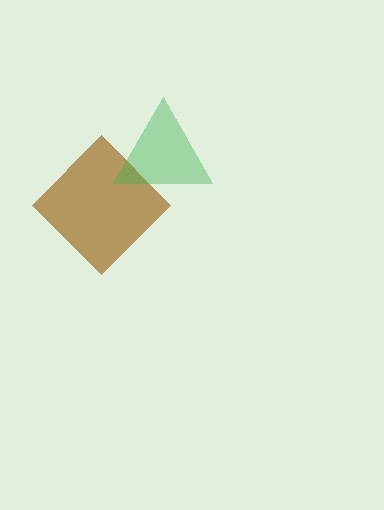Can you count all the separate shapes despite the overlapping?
Yes, there are 2 separate shapes.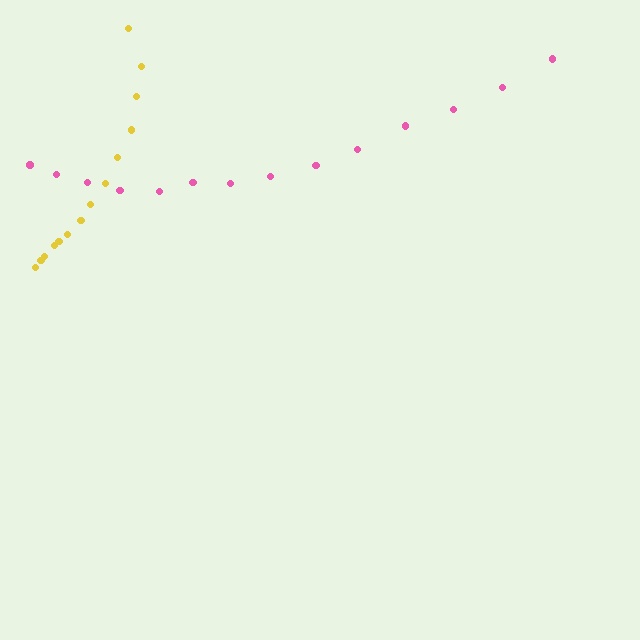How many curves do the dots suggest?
There are 2 distinct paths.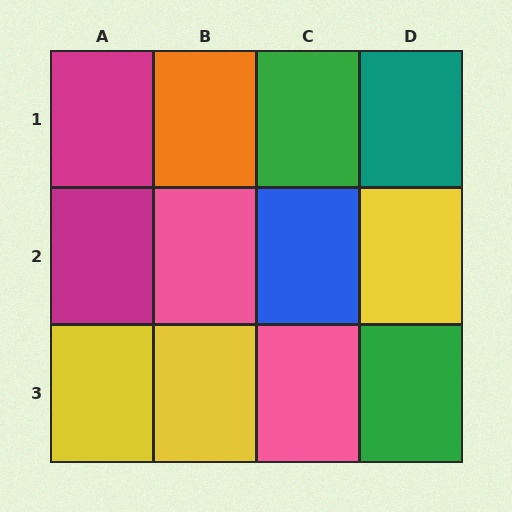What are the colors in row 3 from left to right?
Yellow, yellow, pink, green.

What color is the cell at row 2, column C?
Blue.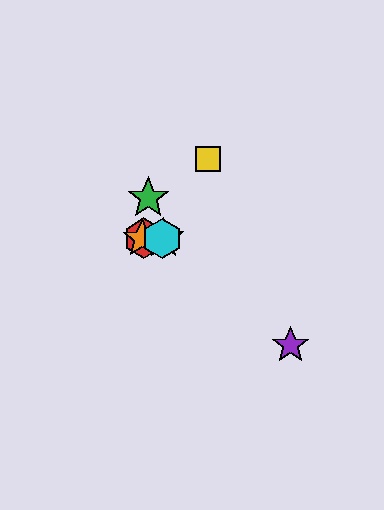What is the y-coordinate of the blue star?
The blue star is at y≈238.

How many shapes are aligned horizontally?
4 shapes (the red hexagon, the blue star, the orange star, the cyan hexagon) are aligned horizontally.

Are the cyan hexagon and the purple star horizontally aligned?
No, the cyan hexagon is at y≈238 and the purple star is at y≈345.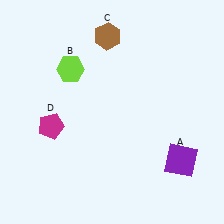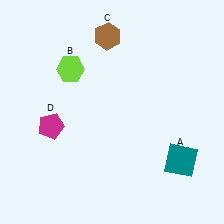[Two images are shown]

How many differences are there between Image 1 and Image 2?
There is 1 difference between the two images.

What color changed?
The square (A) changed from purple in Image 1 to teal in Image 2.